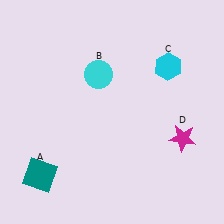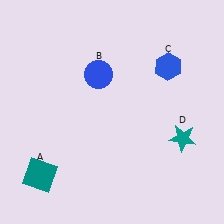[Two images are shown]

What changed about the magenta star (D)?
In Image 1, D is magenta. In Image 2, it changed to teal.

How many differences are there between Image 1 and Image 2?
There are 3 differences between the two images.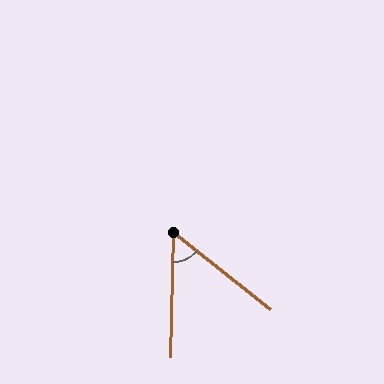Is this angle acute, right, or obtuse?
It is acute.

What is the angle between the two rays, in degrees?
Approximately 53 degrees.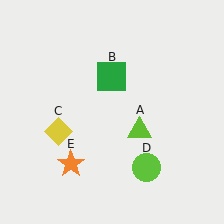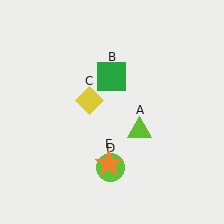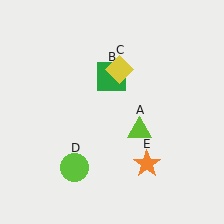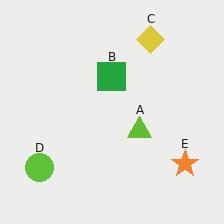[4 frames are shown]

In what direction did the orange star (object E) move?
The orange star (object E) moved right.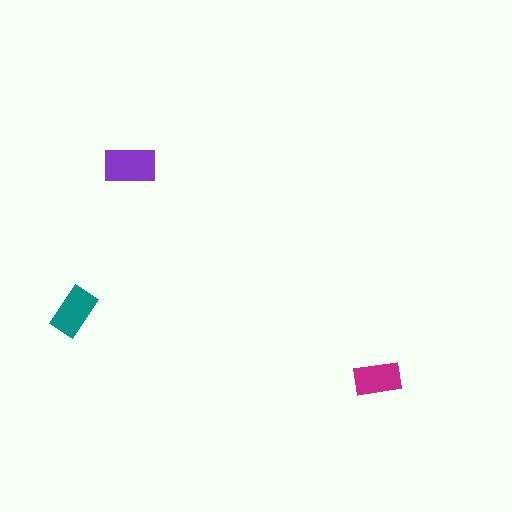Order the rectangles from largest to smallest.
the purple one, the teal one, the magenta one.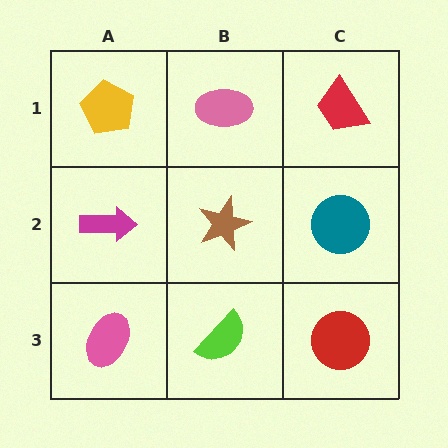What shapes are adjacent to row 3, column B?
A brown star (row 2, column B), a pink ellipse (row 3, column A), a red circle (row 3, column C).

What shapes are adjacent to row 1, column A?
A magenta arrow (row 2, column A), a pink ellipse (row 1, column B).